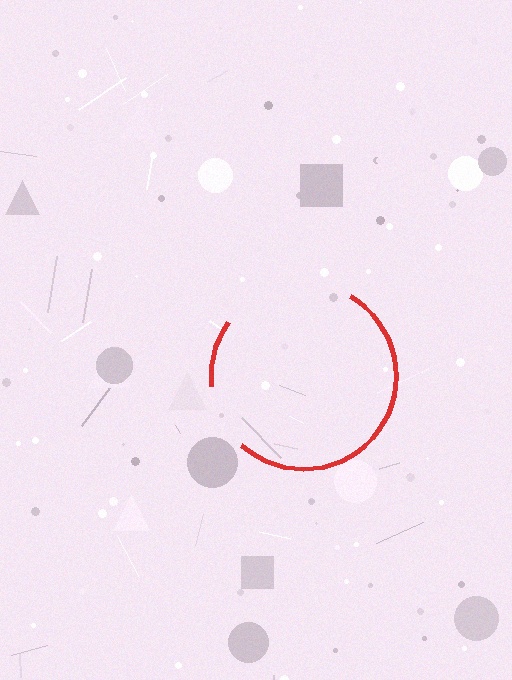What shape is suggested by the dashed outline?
The dashed outline suggests a circle.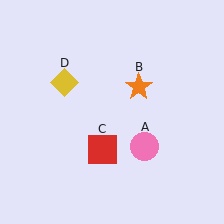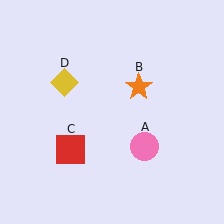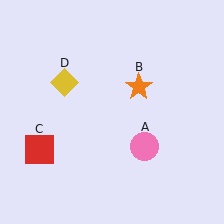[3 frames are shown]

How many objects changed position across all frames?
1 object changed position: red square (object C).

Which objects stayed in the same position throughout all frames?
Pink circle (object A) and orange star (object B) and yellow diamond (object D) remained stationary.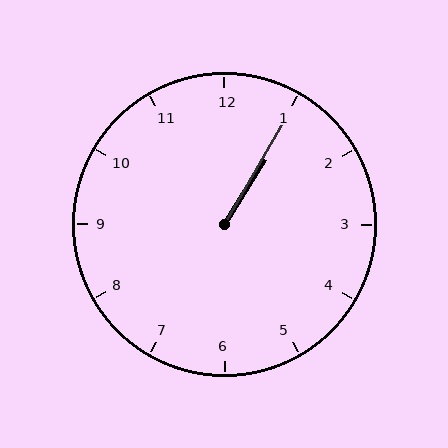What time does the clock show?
1:05.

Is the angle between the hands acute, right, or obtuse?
It is acute.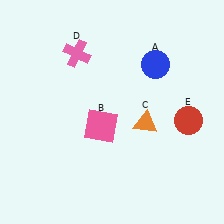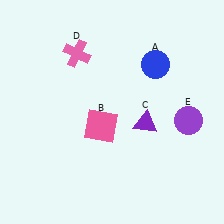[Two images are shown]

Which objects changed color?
C changed from orange to purple. E changed from red to purple.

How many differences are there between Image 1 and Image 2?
There are 2 differences between the two images.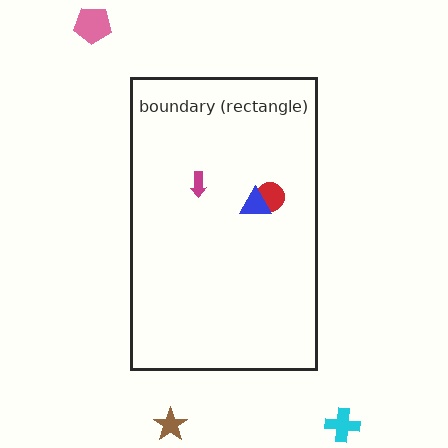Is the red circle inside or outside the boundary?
Inside.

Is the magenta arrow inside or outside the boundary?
Inside.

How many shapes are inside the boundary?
3 inside, 3 outside.